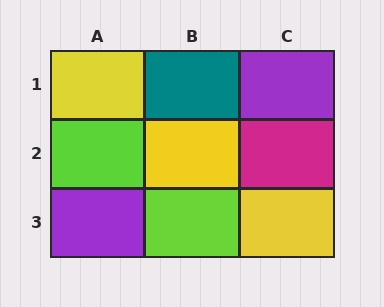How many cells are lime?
2 cells are lime.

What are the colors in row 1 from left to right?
Yellow, teal, purple.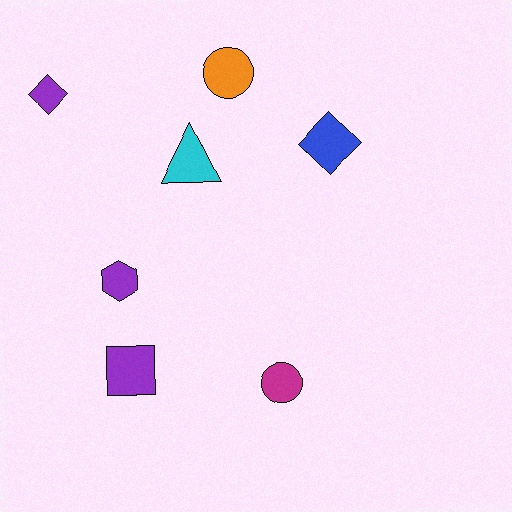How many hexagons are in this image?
There is 1 hexagon.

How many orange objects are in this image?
There is 1 orange object.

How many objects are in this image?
There are 7 objects.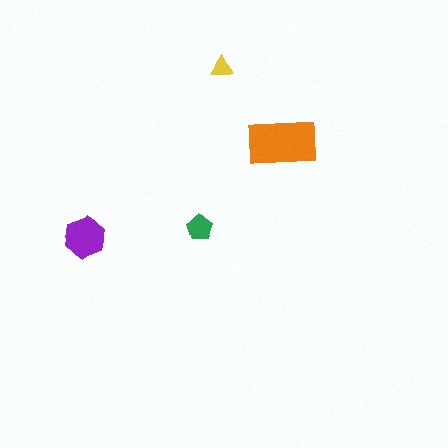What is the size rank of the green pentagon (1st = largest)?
3rd.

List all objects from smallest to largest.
The yellow triangle, the green pentagon, the purple hexagon, the orange rectangle.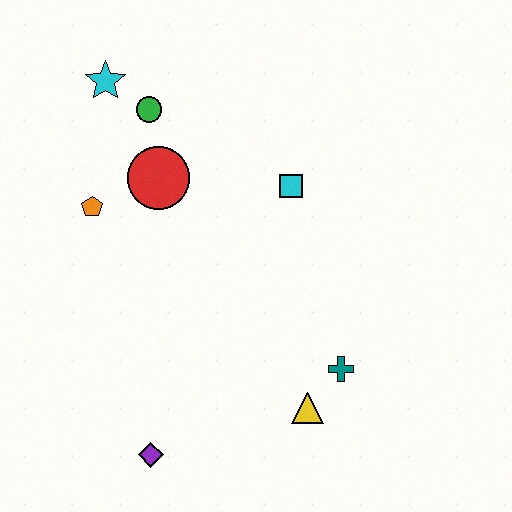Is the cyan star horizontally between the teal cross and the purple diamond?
No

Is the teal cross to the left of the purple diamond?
No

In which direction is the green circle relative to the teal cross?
The green circle is above the teal cross.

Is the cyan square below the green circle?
Yes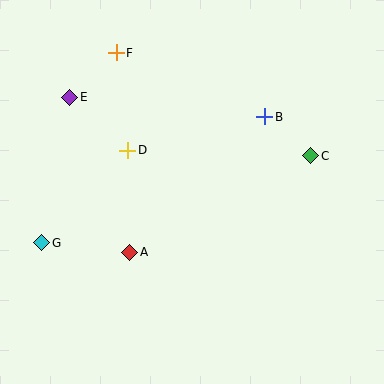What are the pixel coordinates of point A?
Point A is at (130, 252).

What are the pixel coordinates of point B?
Point B is at (265, 117).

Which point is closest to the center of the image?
Point D at (128, 150) is closest to the center.